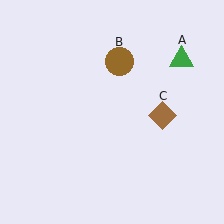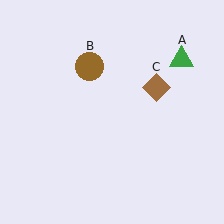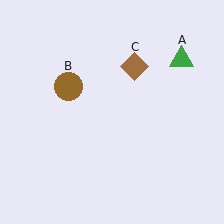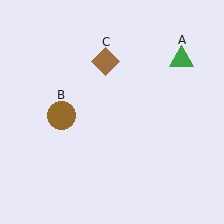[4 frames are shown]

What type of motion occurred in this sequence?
The brown circle (object B), brown diamond (object C) rotated counterclockwise around the center of the scene.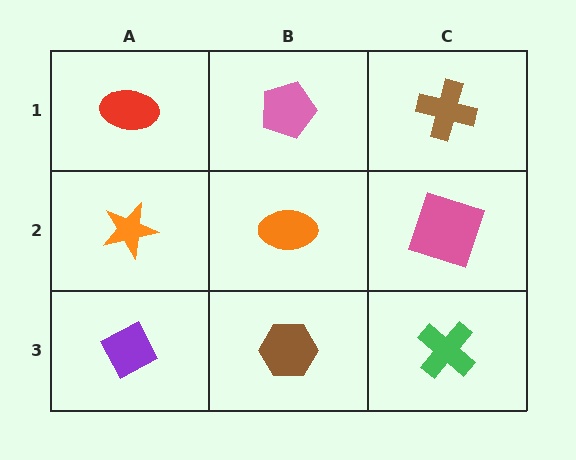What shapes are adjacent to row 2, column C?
A brown cross (row 1, column C), a green cross (row 3, column C), an orange ellipse (row 2, column B).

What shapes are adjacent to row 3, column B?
An orange ellipse (row 2, column B), a purple diamond (row 3, column A), a green cross (row 3, column C).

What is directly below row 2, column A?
A purple diamond.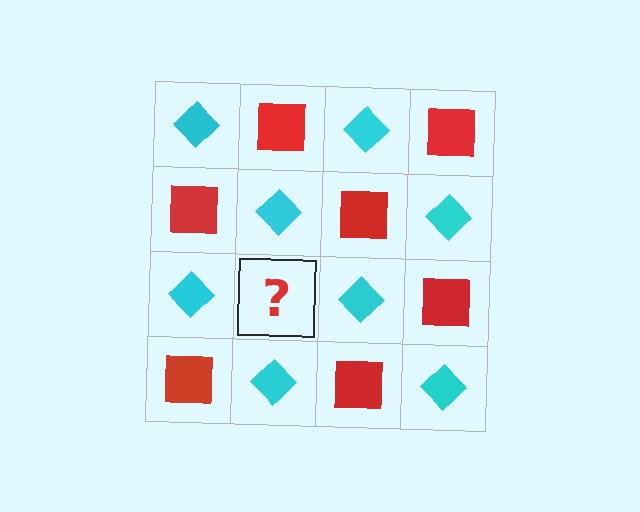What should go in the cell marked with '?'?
The missing cell should contain a red square.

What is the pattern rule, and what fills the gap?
The rule is that it alternates cyan diamond and red square in a checkerboard pattern. The gap should be filled with a red square.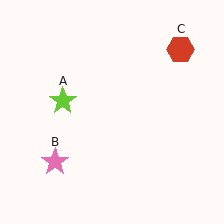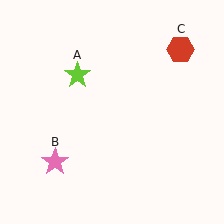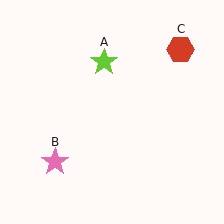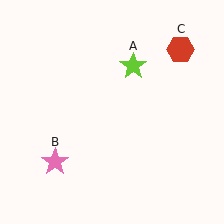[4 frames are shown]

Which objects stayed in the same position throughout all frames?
Pink star (object B) and red hexagon (object C) remained stationary.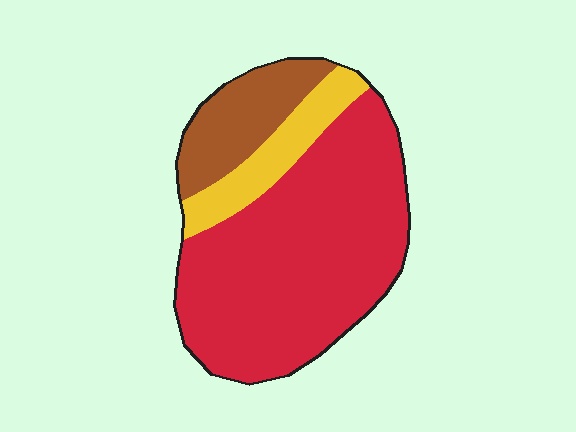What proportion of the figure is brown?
Brown takes up between a sixth and a third of the figure.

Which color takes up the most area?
Red, at roughly 70%.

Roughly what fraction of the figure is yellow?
Yellow takes up about one eighth (1/8) of the figure.